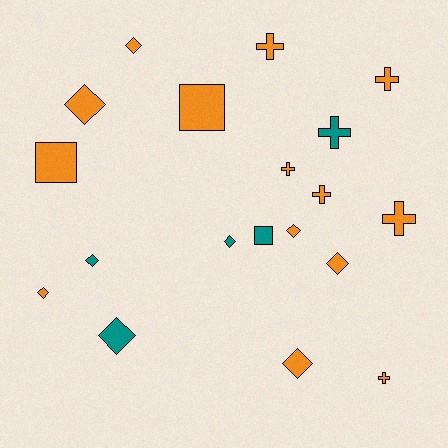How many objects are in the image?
There are 19 objects.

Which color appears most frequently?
Orange, with 14 objects.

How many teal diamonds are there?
There are 3 teal diamonds.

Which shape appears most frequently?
Diamond, with 9 objects.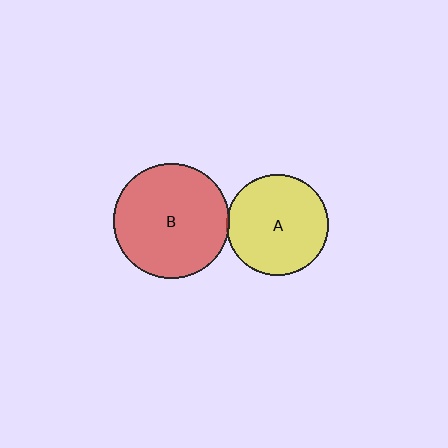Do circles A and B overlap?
Yes.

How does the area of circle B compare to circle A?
Approximately 1.3 times.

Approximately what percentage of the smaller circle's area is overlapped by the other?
Approximately 5%.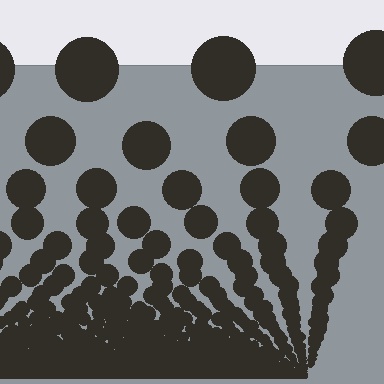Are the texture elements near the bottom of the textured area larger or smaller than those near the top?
Smaller. The gradient is inverted — elements near the bottom are smaller and denser.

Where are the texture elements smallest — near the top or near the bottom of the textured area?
Near the bottom.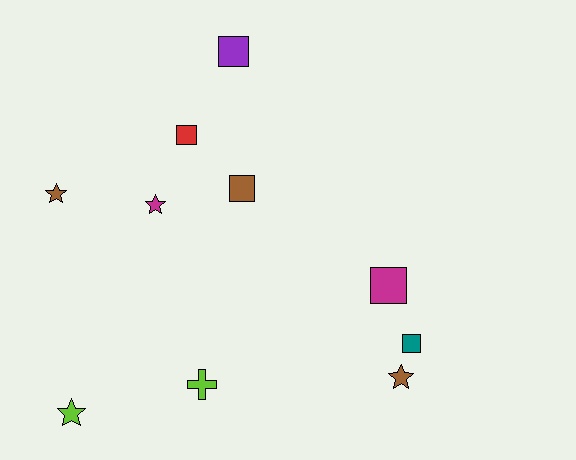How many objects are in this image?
There are 10 objects.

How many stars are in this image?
There are 4 stars.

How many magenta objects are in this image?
There are 2 magenta objects.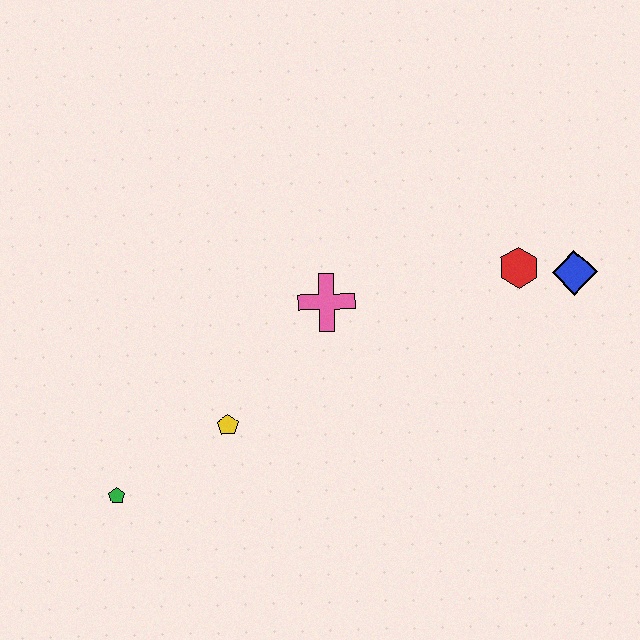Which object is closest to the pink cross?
The yellow pentagon is closest to the pink cross.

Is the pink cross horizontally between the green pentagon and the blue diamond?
Yes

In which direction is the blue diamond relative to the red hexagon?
The blue diamond is to the right of the red hexagon.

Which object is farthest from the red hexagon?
The green pentagon is farthest from the red hexagon.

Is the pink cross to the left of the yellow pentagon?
No